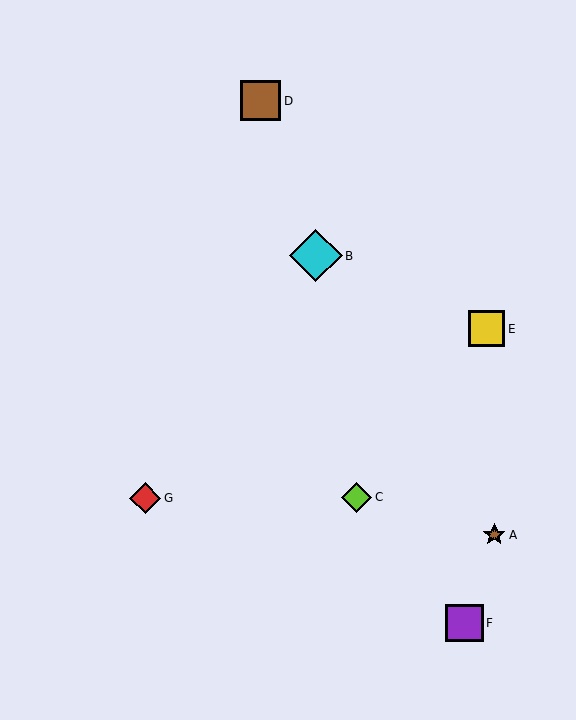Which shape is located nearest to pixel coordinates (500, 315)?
The yellow square (labeled E) at (487, 329) is nearest to that location.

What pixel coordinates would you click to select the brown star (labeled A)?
Click at (494, 535) to select the brown star A.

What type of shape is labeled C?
Shape C is a lime diamond.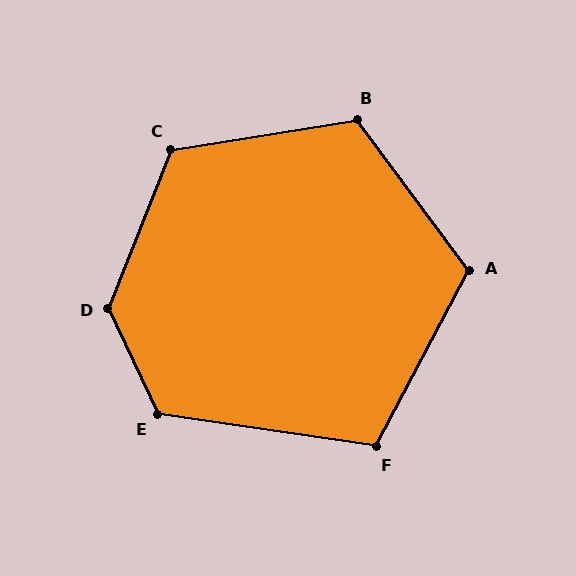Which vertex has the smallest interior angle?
F, at approximately 109 degrees.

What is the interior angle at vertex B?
Approximately 118 degrees (obtuse).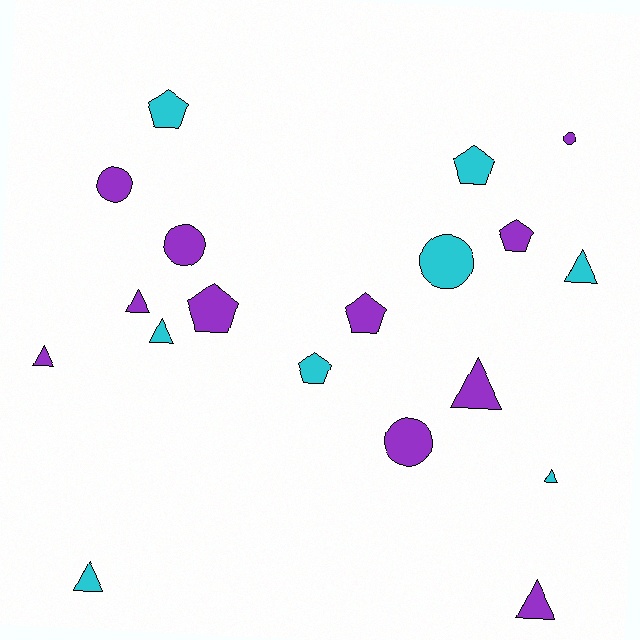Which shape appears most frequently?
Triangle, with 8 objects.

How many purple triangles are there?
There are 4 purple triangles.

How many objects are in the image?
There are 19 objects.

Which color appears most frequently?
Purple, with 11 objects.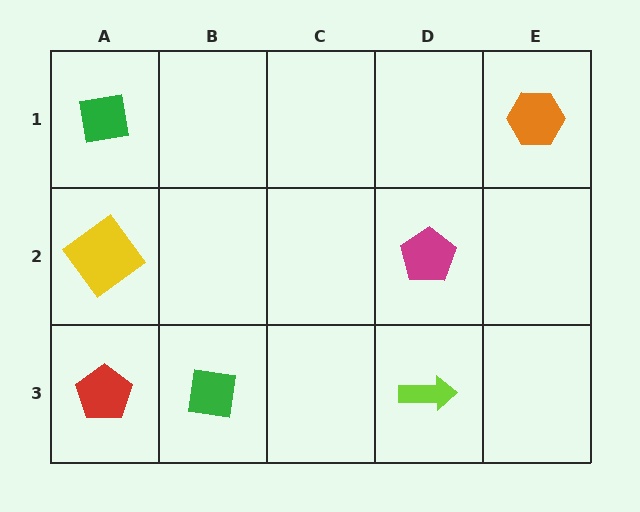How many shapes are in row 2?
2 shapes.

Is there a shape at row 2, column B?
No, that cell is empty.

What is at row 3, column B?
A green square.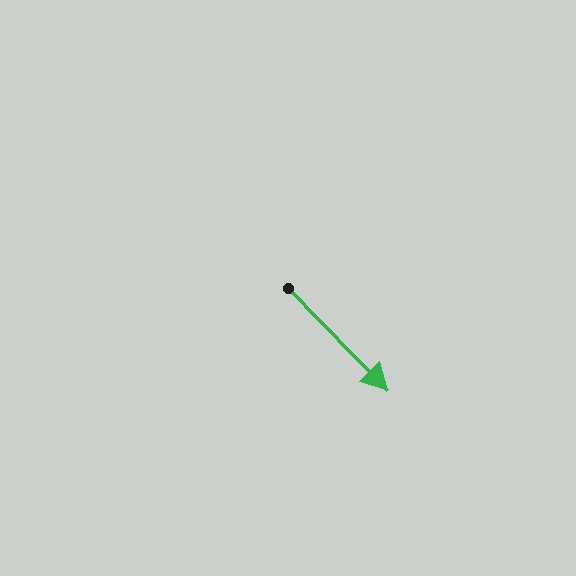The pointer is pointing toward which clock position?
Roughly 5 o'clock.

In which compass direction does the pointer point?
Southeast.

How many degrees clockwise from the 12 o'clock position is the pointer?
Approximately 136 degrees.